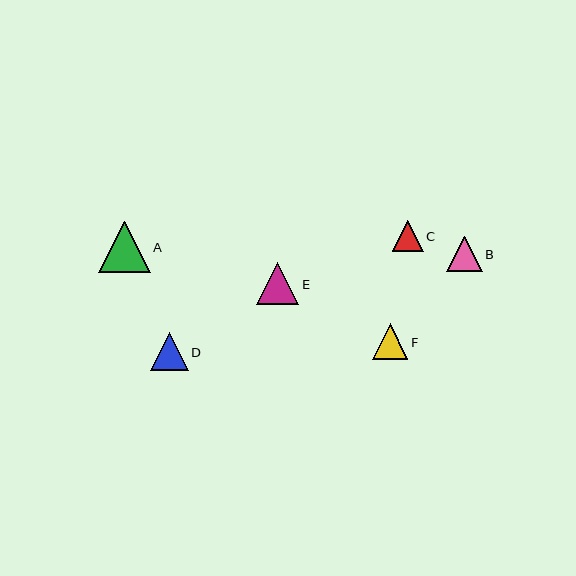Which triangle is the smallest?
Triangle C is the smallest with a size of approximately 31 pixels.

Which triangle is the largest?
Triangle A is the largest with a size of approximately 51 pixels.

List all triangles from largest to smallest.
From largest to smallest: A, E, D, F, B, C.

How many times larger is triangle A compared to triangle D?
Triangle A is approximately 1.3 times the size of triangle D.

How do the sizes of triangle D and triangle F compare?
Triangle D and triangle F are approximately the same size.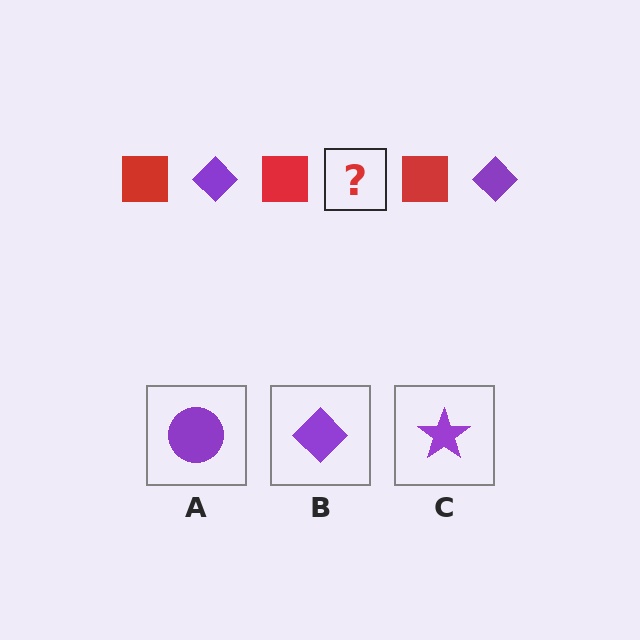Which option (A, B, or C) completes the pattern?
B.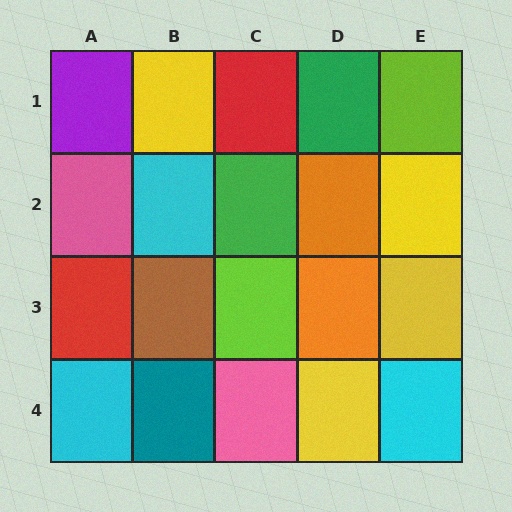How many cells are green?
2 cells are green.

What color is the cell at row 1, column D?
Green.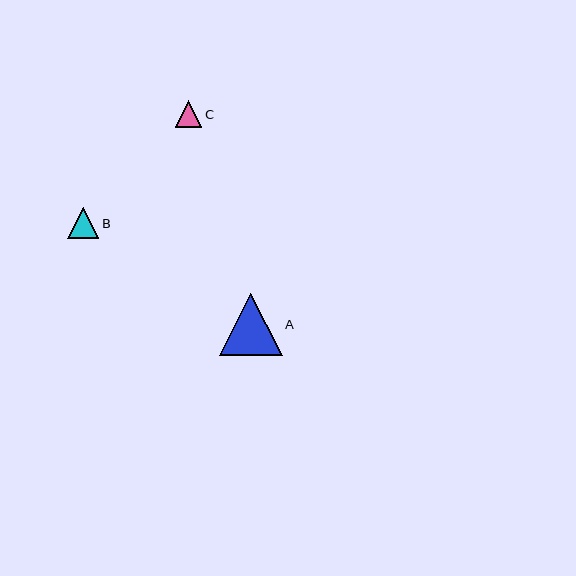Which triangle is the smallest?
Triangle C is the smallest with a size of approximately 26 pixels.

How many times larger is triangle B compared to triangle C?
Triangle B is approximately 1.2 times the size of triangle C.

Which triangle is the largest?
Triangle A is the largest with a size of approximately 62 pixels.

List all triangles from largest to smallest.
From largest to smallest: A, B, C.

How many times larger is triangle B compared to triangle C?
Triangle B is approximately 1.2 times the size of triangle C.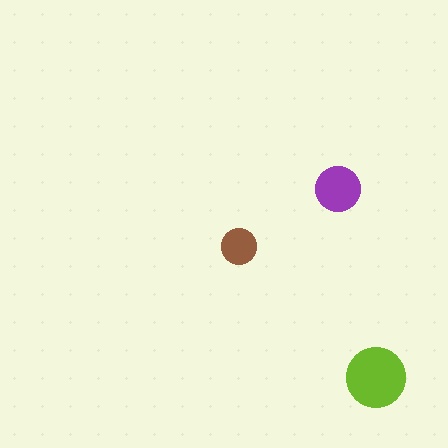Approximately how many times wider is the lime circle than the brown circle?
About 1.5 times wider.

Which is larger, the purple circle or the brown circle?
The purple one.